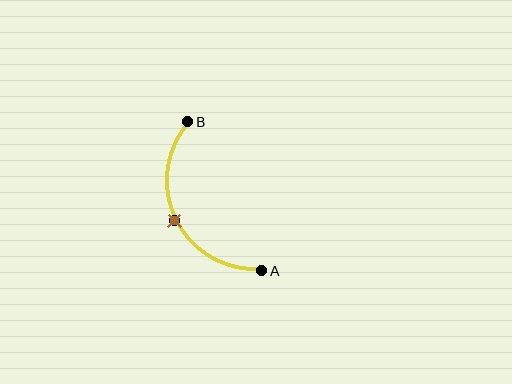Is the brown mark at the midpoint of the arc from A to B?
Yes. The brown mark lies on the arc at equal arc-length from both A and B — it is the arc midpoint.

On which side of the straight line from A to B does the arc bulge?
The arc bulges to the left of the straight line connecting A and B.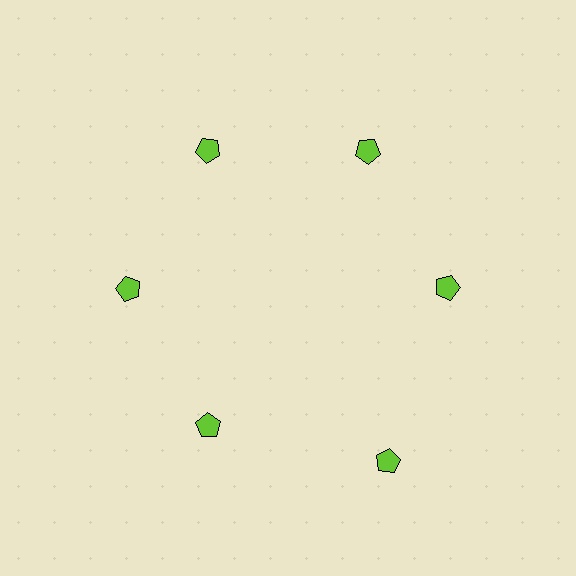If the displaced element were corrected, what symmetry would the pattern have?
It would have 6-fold rotational symmetry — the pattern would map onto itself every 60 degrees.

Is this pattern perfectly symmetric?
No. The 6 lime pentagons are arranged in a ring, but one element near the 5 o'clock position is pushed outward from the center, breaking the 6-fold rotational symmetry.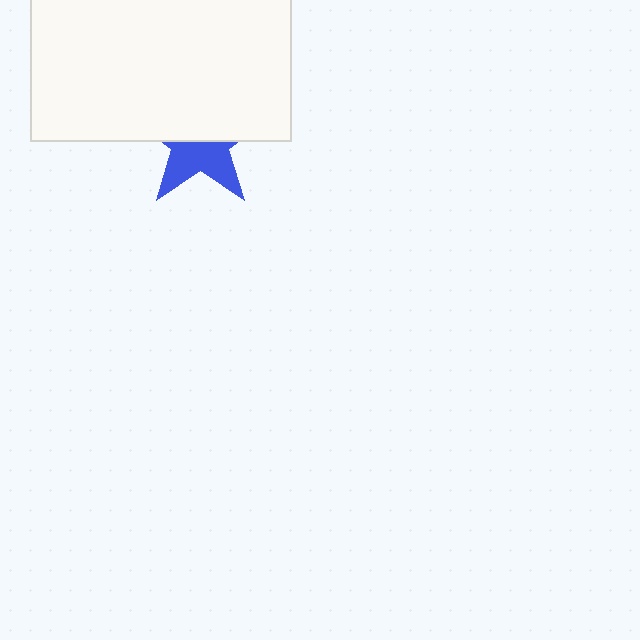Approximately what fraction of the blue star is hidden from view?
Roughly 57% of the blue star is hidden behind the white rectangle.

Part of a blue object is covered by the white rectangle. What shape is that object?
It is a star.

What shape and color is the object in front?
The object in front is a white rectangle.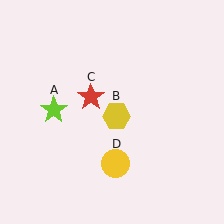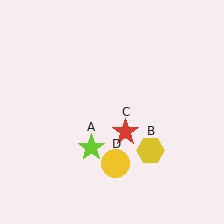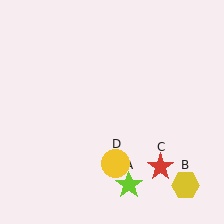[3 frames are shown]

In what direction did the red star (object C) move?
The red star (object C) moved down and to the right.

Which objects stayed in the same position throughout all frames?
Yellow circle (object D) remained stationary.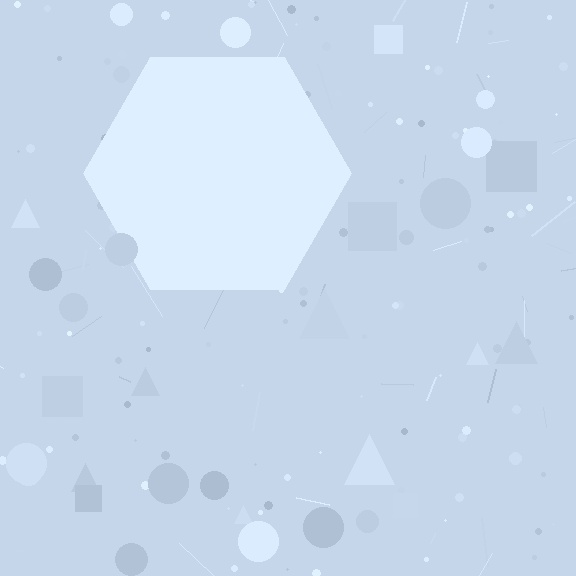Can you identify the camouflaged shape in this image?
The camouflaged shape is a hexagon.